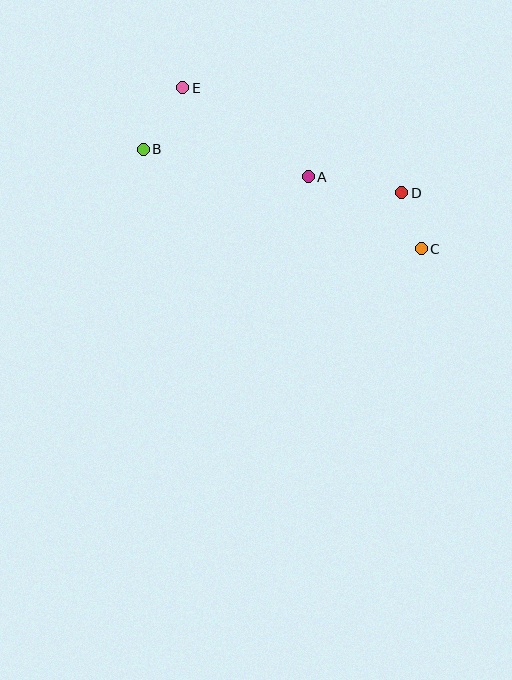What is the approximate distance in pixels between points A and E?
The distance between A and E is approximately 154 pixels.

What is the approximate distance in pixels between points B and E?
The distance between B and E is approximately 73 pixels.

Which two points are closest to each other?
Points C and D are closest to each other.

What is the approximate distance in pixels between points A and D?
The distance between A and D is approximately 95 pixels.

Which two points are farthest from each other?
Points B and C are farthest from each other.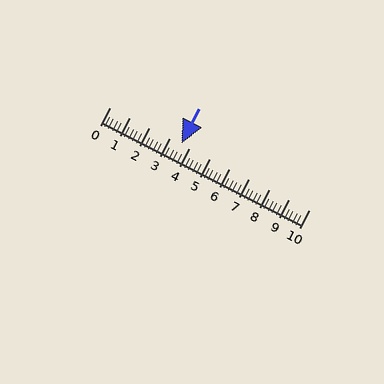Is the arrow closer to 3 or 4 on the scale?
The arrow is closer to 4.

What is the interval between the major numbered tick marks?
The major tick marks are spaced 1 units apart.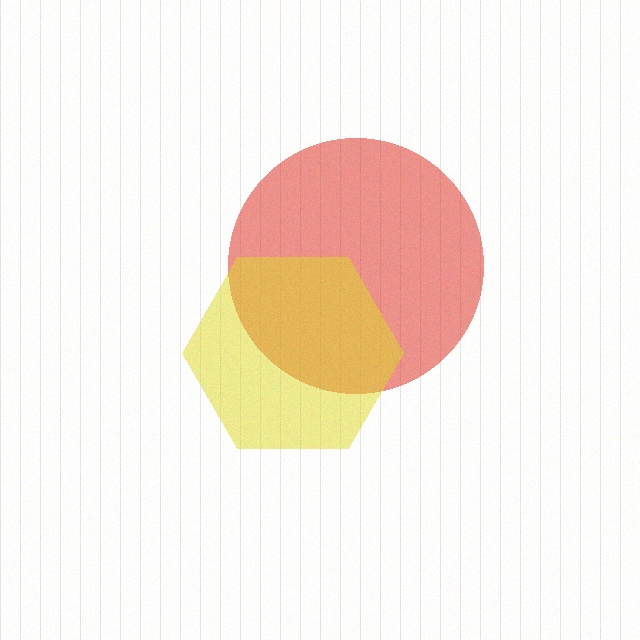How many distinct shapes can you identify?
There are 2 distinct shapes: a red circle, a yellow hexagon.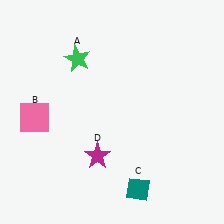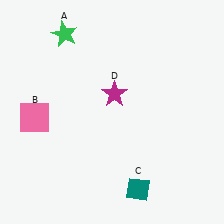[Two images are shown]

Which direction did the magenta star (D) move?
The magenta star (D) moved up.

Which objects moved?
The objects that moved are: the green star (A), the magenta star (D).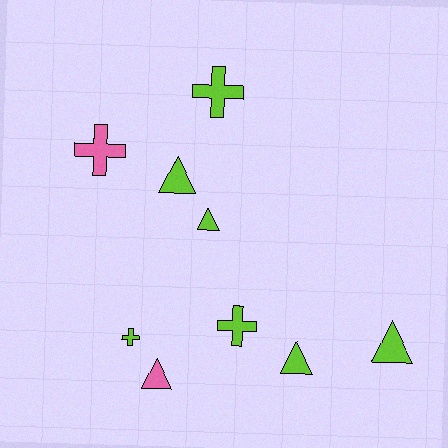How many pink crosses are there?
There is 1 pink cross.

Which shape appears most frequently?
Triangle, with 5 objects.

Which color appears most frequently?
Lime, with 7 objects.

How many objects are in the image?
There are 9 objects.